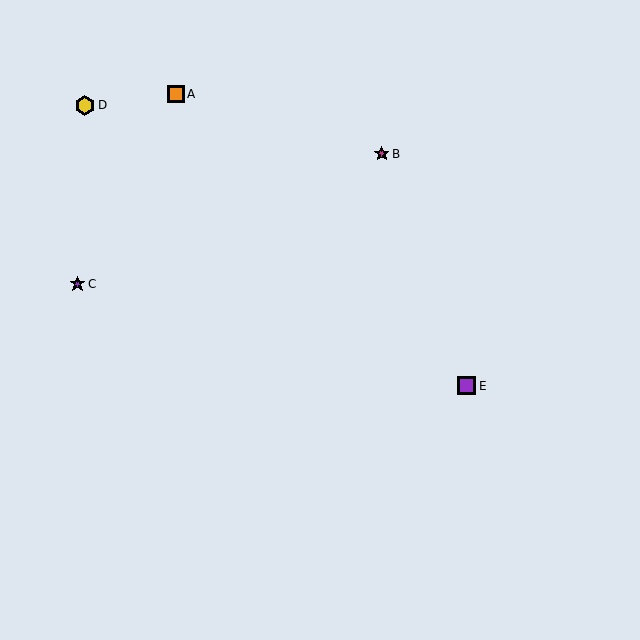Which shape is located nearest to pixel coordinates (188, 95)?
The orange square (labeled A) at (176, 94) is nearest to that location.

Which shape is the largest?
The yellow hexagon (labeled D) is the largest.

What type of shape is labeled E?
Shape E is a purple square.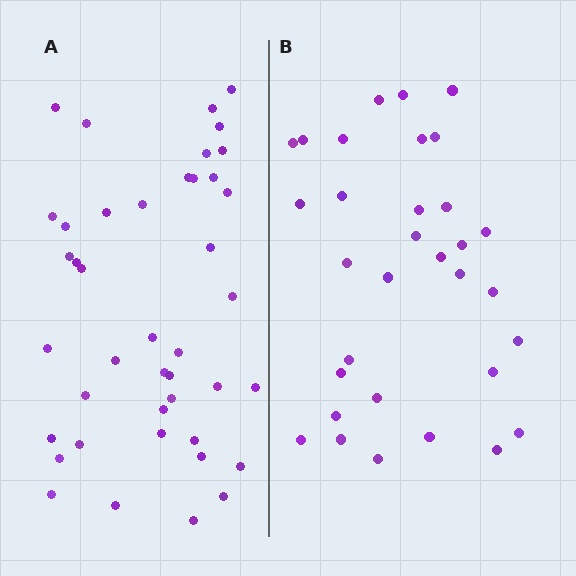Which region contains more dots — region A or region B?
Region A (the left region) has more dots.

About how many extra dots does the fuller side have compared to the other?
Region A has roughly 10 or so more dots than region B.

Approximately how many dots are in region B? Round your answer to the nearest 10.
About 30 dots. (The exact count is 32, which rounds to 30.)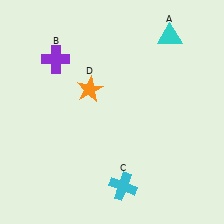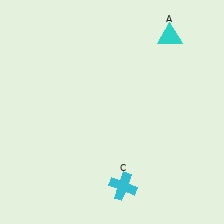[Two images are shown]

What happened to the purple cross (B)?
The purple cross (B) was removed in Image 2. It was in the top-left area of Image 1.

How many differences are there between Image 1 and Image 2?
There are 2 differences between the two images.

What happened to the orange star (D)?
The orange star (D) was removed in Image 2. It was in the top-left area of Image 1.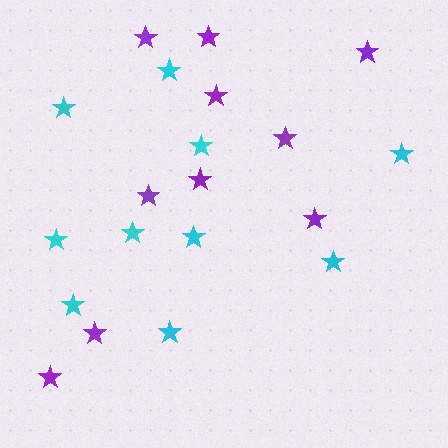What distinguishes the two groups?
There are 2 groups: one group of cyan stars (10) and one group of purple stars (10).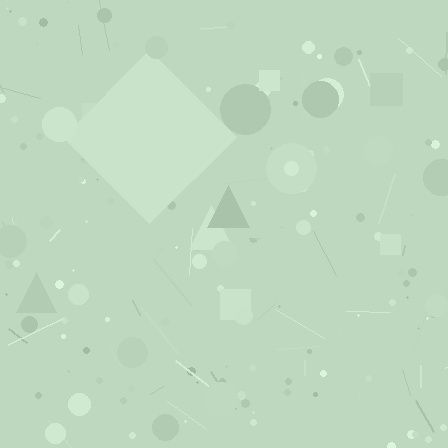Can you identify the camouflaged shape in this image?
The camouflaged shape is a diamond.